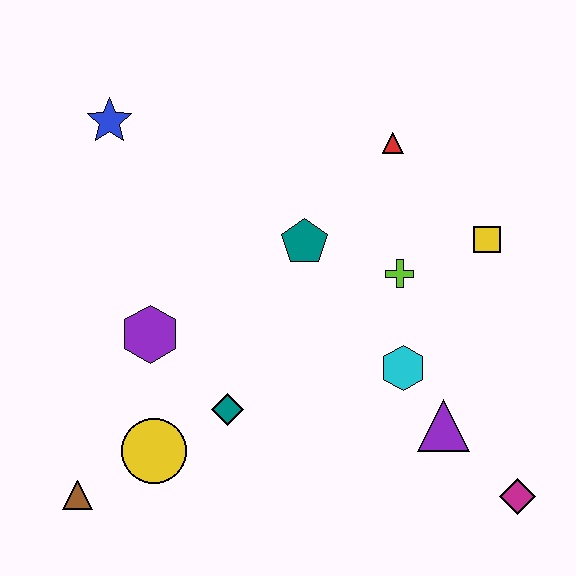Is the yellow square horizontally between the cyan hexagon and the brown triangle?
No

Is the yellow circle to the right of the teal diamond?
No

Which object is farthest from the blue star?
The magenta diamond is farthest from the blue star.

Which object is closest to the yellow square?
The lime cross is closest to the yellow square.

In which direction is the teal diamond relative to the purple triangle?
The teal diamond is to the left of the purple triangle.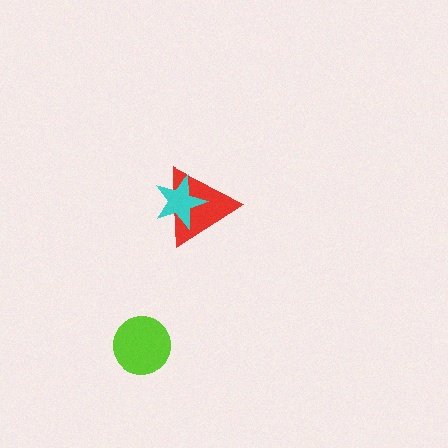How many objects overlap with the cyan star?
1 object overlaps with the cyan star.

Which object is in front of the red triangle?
The cyan star is in front of the red triangle.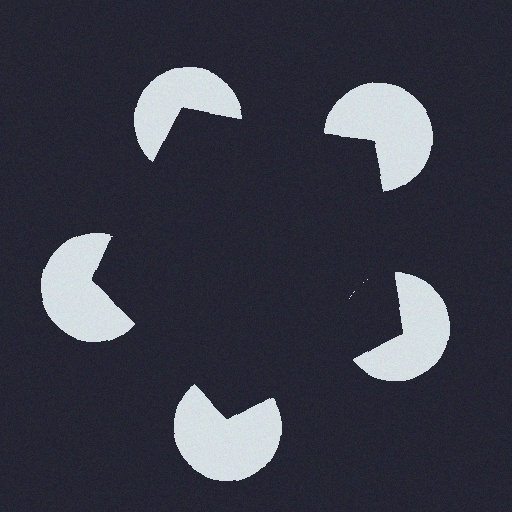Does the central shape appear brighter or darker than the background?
It typically appears slightly darker than the background, even though no actual brightness change is drawn.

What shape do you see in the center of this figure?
An illusory pentagon — its edges are inferred from the aligned wedge cuts in the pac-man discs, not physically drawn.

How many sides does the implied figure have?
5 sides.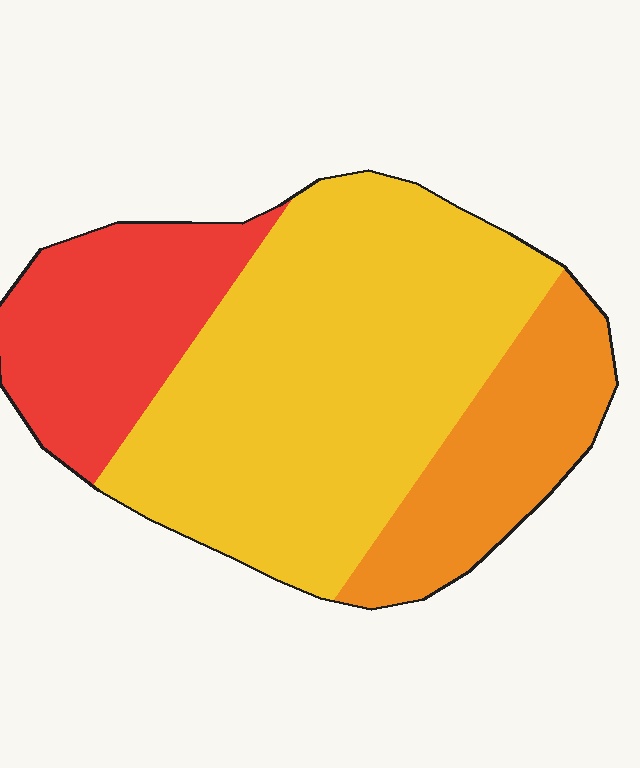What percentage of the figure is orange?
Orange takes up about one fifth (1/5) of the figure.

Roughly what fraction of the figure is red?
Red takes up between a sixth and a third of the figure.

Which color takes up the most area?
Yellow, at roughly 60%.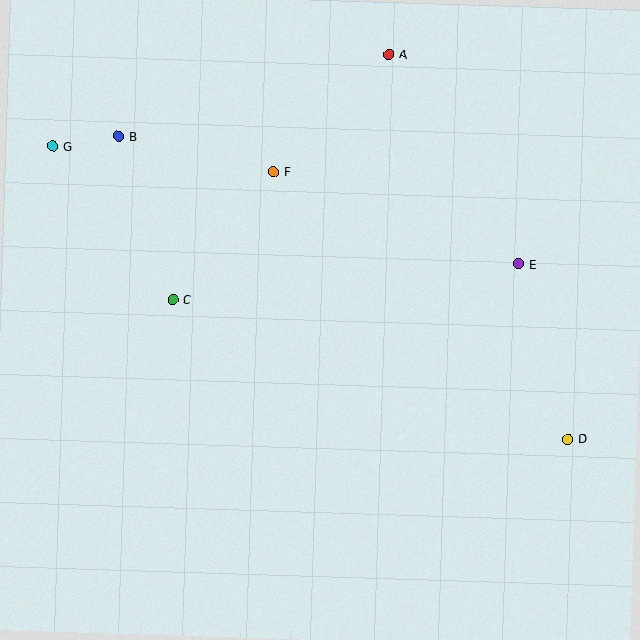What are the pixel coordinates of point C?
Point C is at (173, 299).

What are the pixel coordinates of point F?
Point F is at (274, 172).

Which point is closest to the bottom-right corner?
Point D is closest to the bottom-right corner.